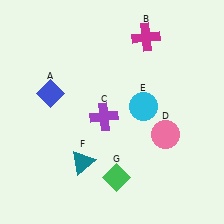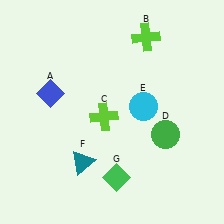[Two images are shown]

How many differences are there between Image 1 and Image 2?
There are 3 differences between the two images.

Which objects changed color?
B changed from magenta to lime. C changed from purple to lime. D changed from pink to green.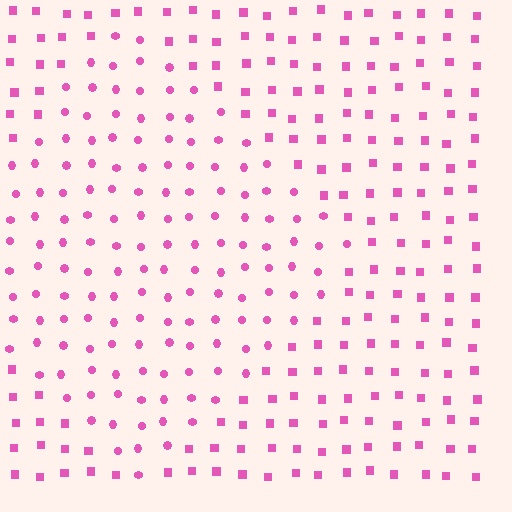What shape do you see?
I see a diamond.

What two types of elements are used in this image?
The image uses circles inside the diamond region and squares outside it.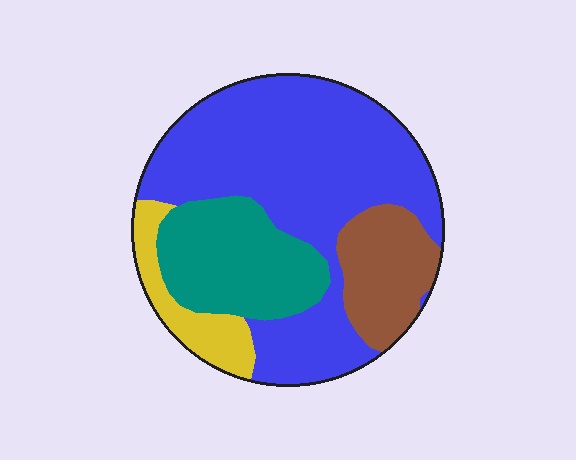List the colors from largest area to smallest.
From largest to smallest: blue, teal, brown, yellow.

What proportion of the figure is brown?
Brown takes up less than a sixth of the figure.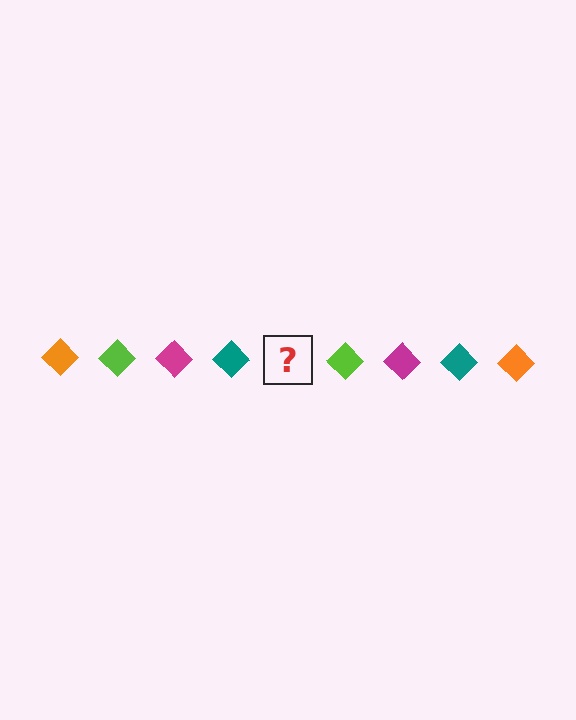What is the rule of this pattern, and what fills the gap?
The rule is that the pattern cycles through orange, lime, magenta, teal diamonds. The gap should be filled with an orange diamond.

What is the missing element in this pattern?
The missing element is an orange diamond.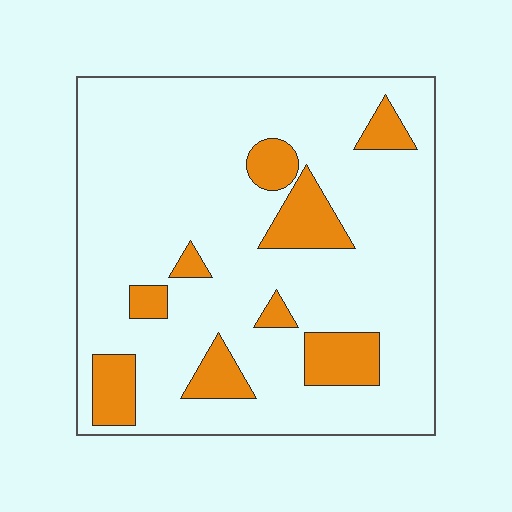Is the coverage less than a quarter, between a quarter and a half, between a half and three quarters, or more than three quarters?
Less than a quarter.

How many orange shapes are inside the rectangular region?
9.